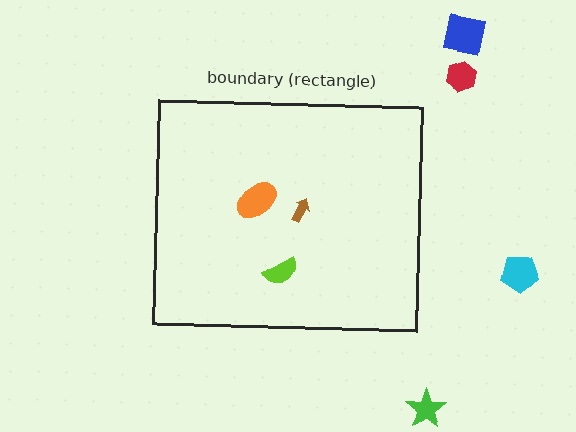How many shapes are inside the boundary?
3 inside, 4 outside.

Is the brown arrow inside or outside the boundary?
Inside.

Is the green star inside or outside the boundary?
Outside.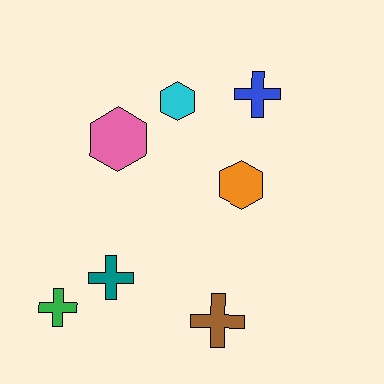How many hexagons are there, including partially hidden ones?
There are 3 hexagons.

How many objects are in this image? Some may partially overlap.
There are 7 objects.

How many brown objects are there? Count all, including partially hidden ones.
There is 1 brown object.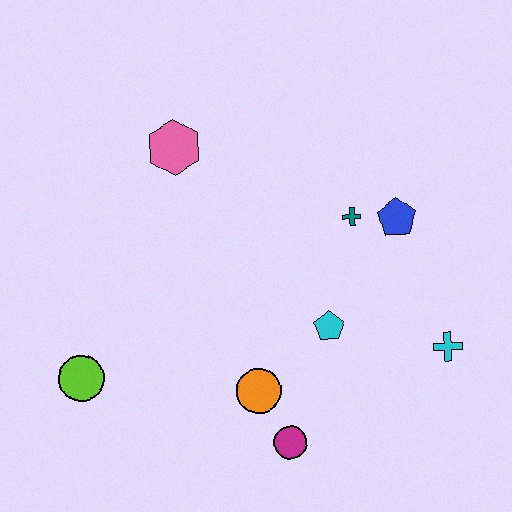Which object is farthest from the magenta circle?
The pink hexagon is farthest from the magenta circle.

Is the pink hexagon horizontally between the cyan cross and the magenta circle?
No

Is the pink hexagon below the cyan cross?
No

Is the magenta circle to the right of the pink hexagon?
Yes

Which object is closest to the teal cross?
The blue pentagon is closest to the teal cross.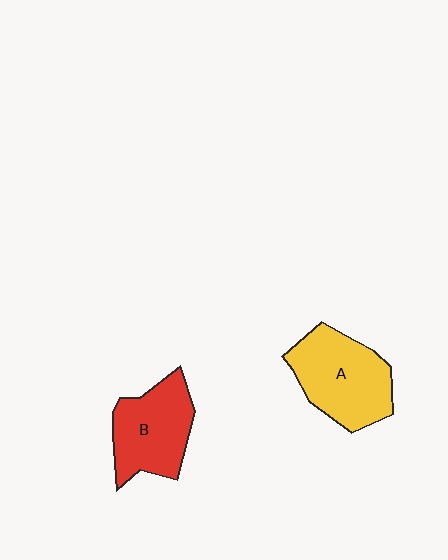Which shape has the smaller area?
Shape B (red).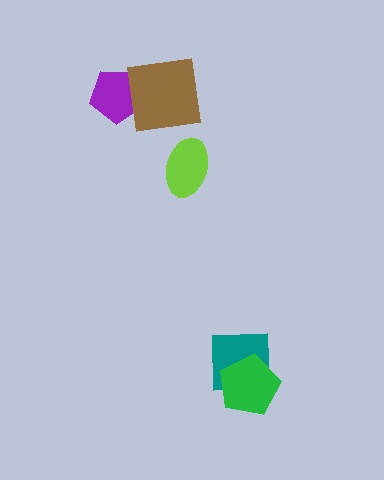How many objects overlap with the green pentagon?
1 object overlaps with the green pentagon.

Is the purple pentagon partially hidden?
Yes, it is partially covered by another shape.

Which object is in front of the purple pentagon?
The brown square is in front of the purple pentagon.